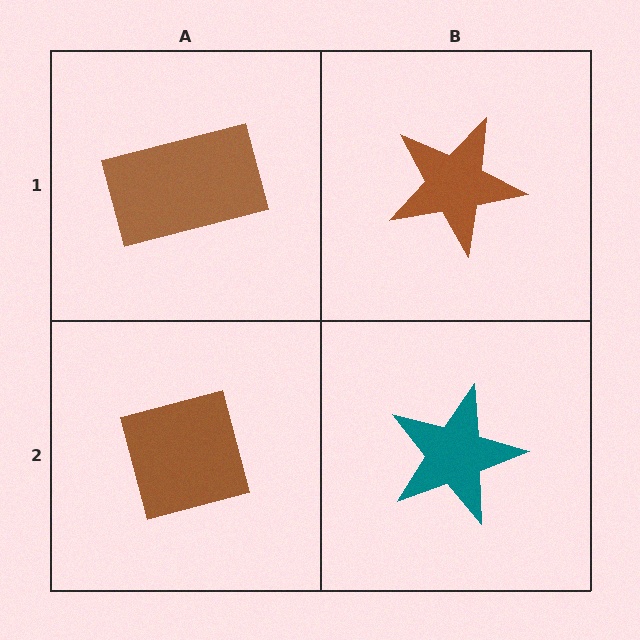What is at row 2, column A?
A brown square.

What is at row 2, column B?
A teal star.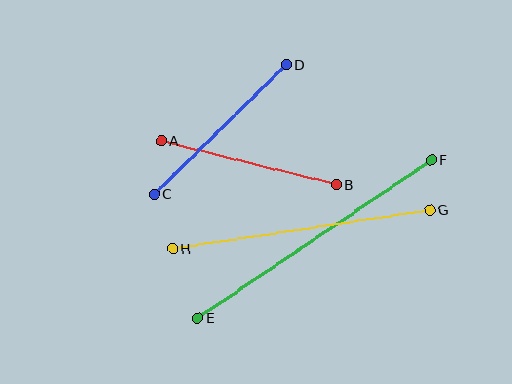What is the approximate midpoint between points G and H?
The midpoint is at approximately (301, 230) pixels.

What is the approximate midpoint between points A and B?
The midpoint is at approximately (249, 163) pixels.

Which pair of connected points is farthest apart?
Points E and F are farthest apart.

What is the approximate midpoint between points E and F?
The midpoint is at approximately (315, 239) pixels.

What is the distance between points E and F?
The distance is approximately 282 pixels.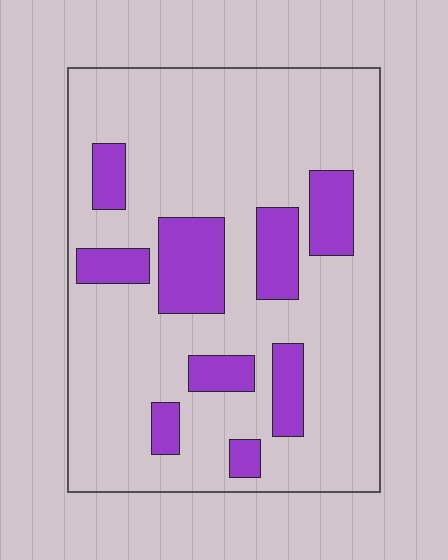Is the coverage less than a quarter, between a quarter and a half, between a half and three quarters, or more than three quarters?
Less than a quarter.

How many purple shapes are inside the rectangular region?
9.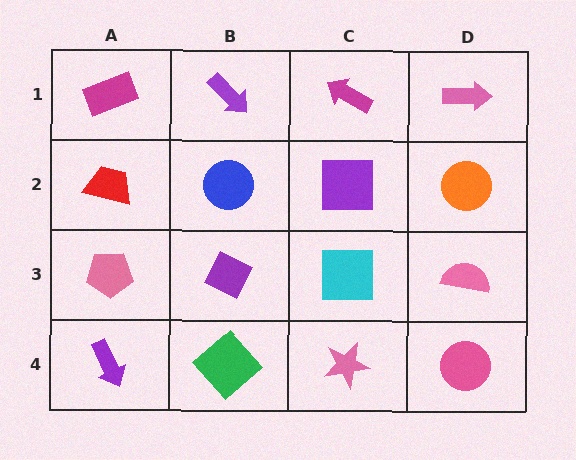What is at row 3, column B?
A purple diamond.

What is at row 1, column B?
A purple arrow.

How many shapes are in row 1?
4 shapes.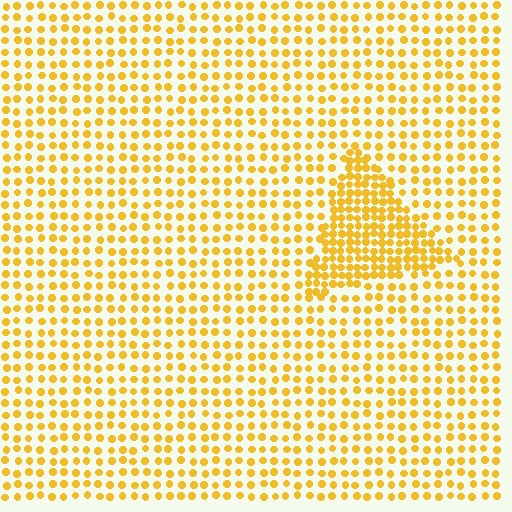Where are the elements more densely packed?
The elements are more densely packed inside the triangle boundary.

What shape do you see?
I see a triangle.